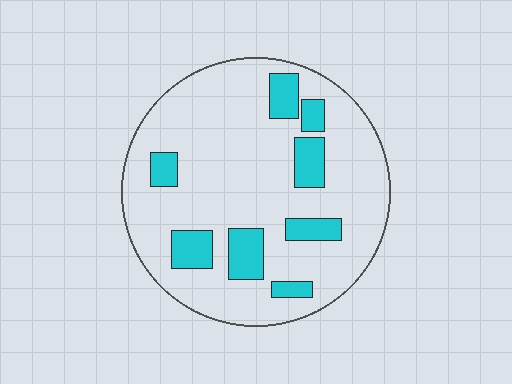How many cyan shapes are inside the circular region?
8.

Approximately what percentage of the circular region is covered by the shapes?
Approximately 20%.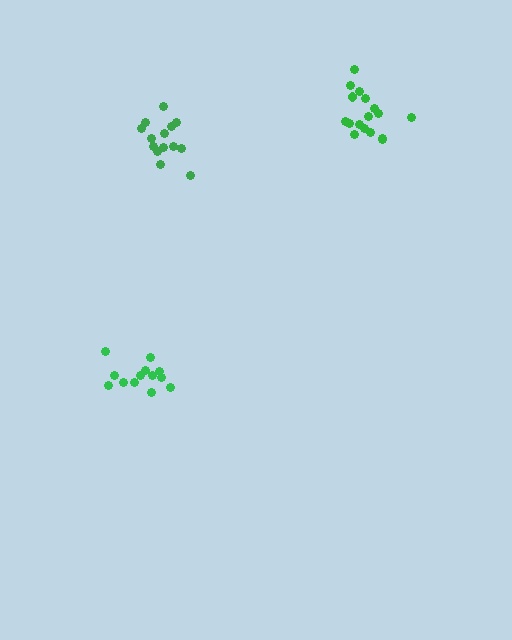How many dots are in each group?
Group 1: 17 dots, Group 2: 13 dots, Group 3: 14 dots (44 total).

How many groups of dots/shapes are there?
There are 3 groups.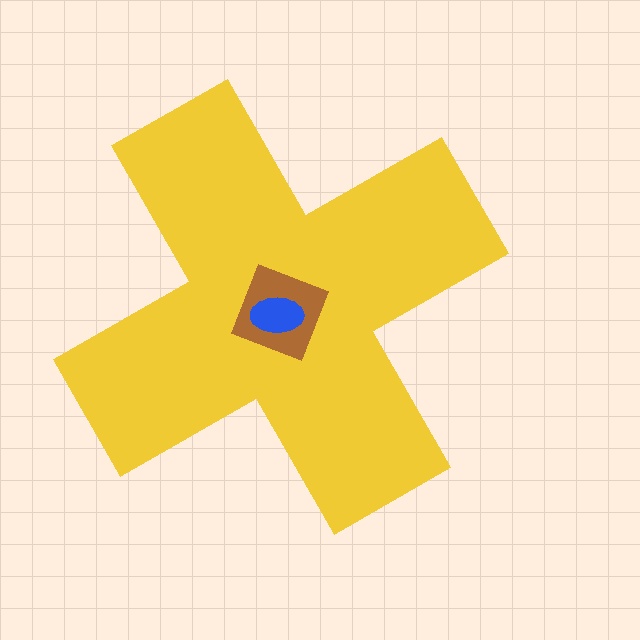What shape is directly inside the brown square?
The blue ellipse.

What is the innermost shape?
The blue ellipse.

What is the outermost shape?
The yellow cross.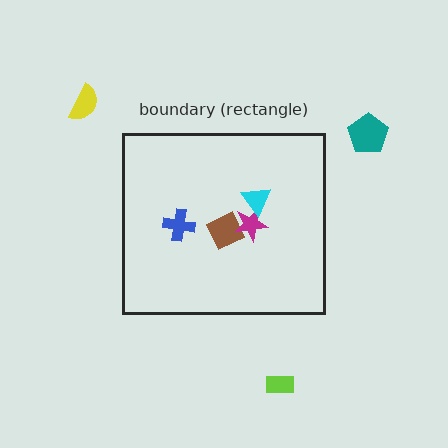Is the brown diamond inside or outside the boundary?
Inside.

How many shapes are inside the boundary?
4 inside, 3 outside.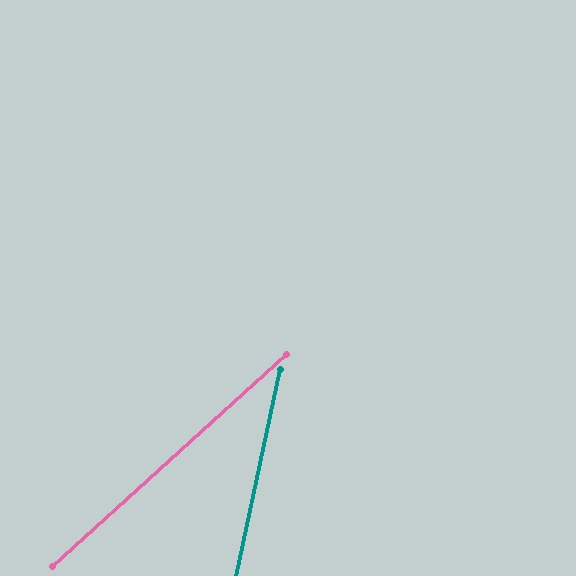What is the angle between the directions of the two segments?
Approximately 36 degrees.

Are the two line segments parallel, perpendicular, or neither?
Neither parallel nor perpendicular — they differ by about 36°.